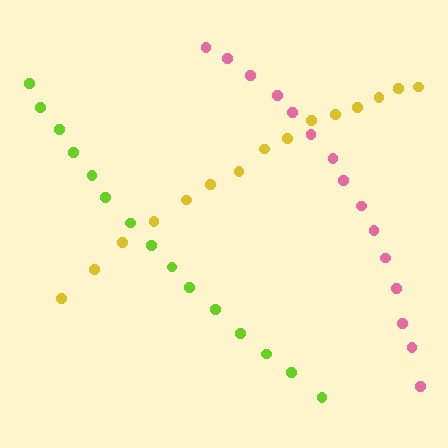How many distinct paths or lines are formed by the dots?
There are 3 distinct paths.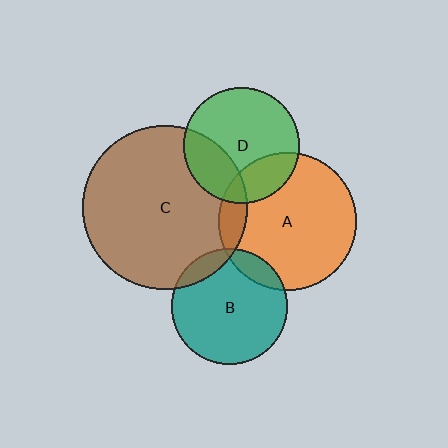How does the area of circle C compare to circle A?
Approximately 1.4 times.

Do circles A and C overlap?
Yes.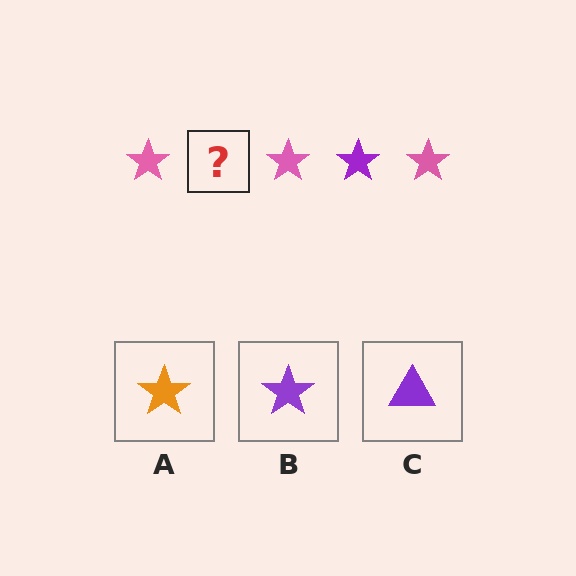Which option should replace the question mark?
Option B.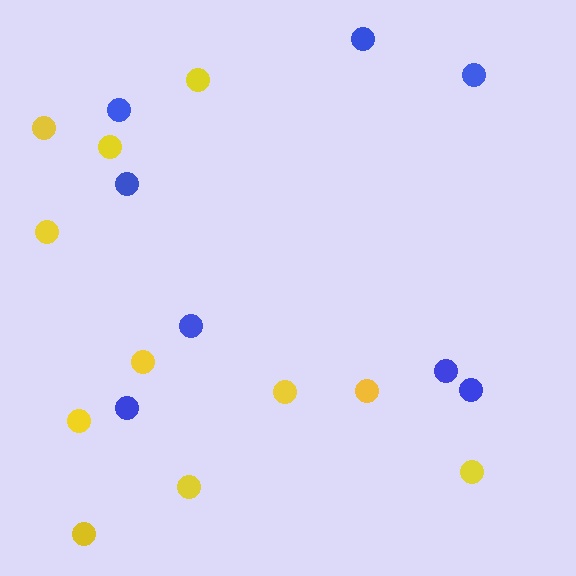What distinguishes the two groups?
There are 2 groups: one group of yellow circles (11) and one group of blue circles (8).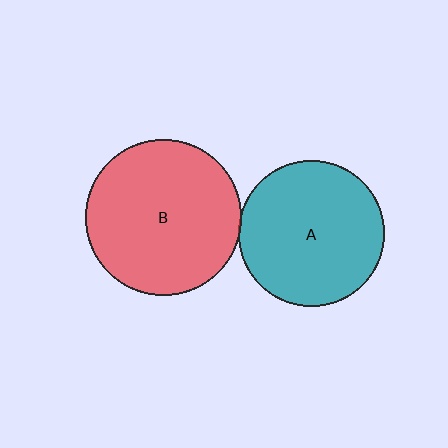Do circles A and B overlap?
Yes.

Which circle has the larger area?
Circle B (red).